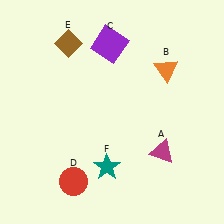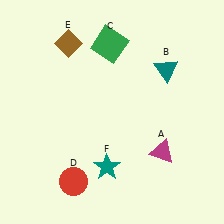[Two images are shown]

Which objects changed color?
B changed from orange to teal. C changed from purple to green.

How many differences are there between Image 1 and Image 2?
There are 2 differences between the two images.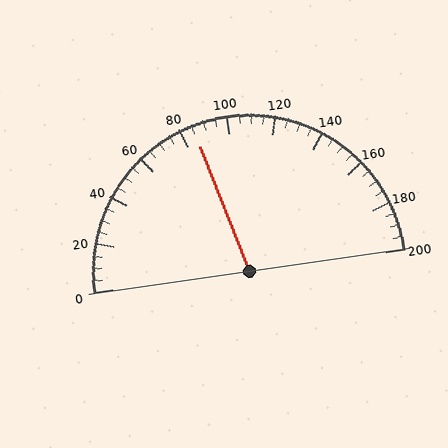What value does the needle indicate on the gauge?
The needle indicates approximately 85.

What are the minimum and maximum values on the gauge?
The gauge ranges from 0 to 200.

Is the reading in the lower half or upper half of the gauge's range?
The reading is in the lower half of the range (0 to 200).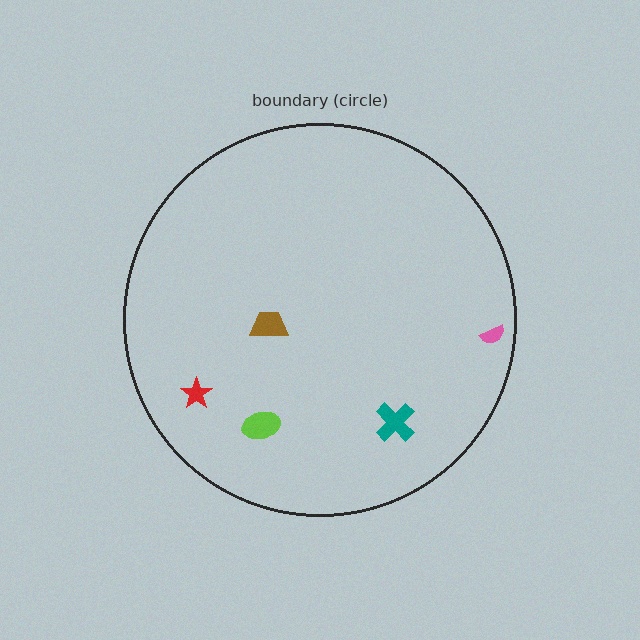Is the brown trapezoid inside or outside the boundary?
Inside.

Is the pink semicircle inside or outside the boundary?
Inside.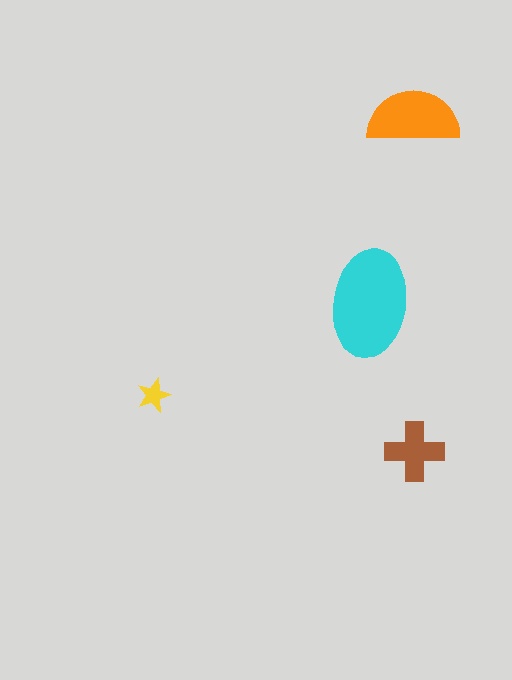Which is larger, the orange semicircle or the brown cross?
The orange semicircle.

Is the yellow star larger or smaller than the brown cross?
Smaller.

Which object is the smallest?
The yellow star.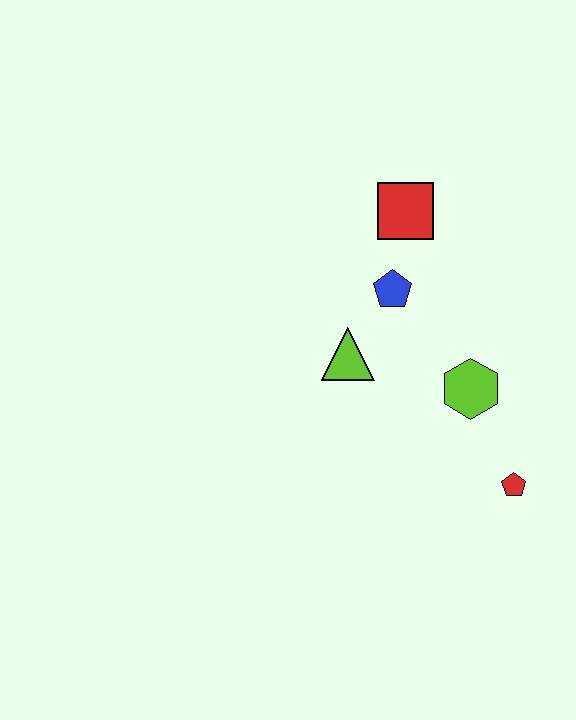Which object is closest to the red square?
The blue pentagon is closest to the red square.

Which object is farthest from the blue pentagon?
The red pentagon is farthest from the blue pentagon.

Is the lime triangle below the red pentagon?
No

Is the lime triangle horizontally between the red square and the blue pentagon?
No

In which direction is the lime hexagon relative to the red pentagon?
The lime hexagon is above the red pentagon.